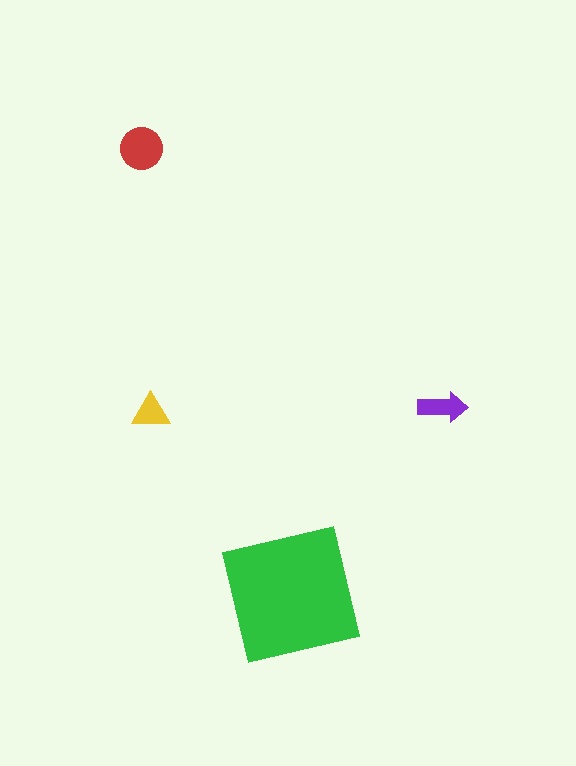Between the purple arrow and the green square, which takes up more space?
The green square.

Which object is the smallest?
The yellow triangle.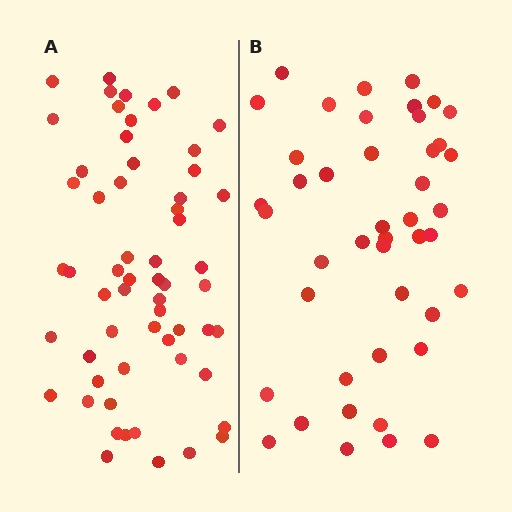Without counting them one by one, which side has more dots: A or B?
Region A (the left region) has more dots.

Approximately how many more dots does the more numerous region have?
Region A has approximately 15 more dots than region B.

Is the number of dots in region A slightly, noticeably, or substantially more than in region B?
Region A has noticeably more, but not dramatically so. The ratio is roughly 1.3 to 1.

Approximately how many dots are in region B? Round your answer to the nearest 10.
About 40 dots. (The exact count is 44, which rounds to 40.)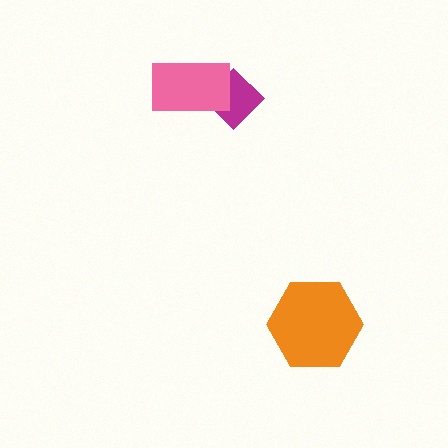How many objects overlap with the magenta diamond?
1 object overlaps with the magenta diamond.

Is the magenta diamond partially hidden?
Yes, it is partially covered by another shape.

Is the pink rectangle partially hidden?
No, no other shape covers it.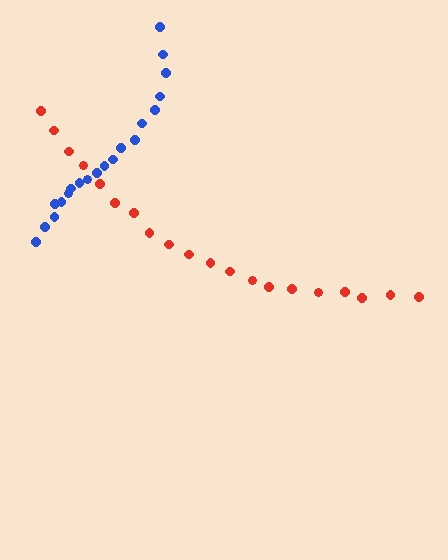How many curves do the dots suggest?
There are 2 distinct paths.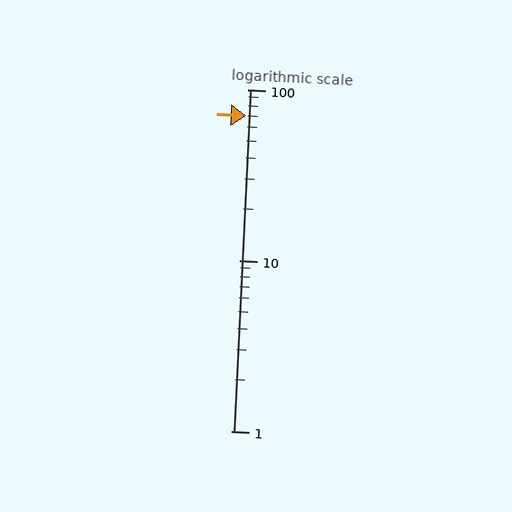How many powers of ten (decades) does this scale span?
The scale spans 2 decades, from 1 to 100.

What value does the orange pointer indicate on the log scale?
The pointer indicates approximately 70.